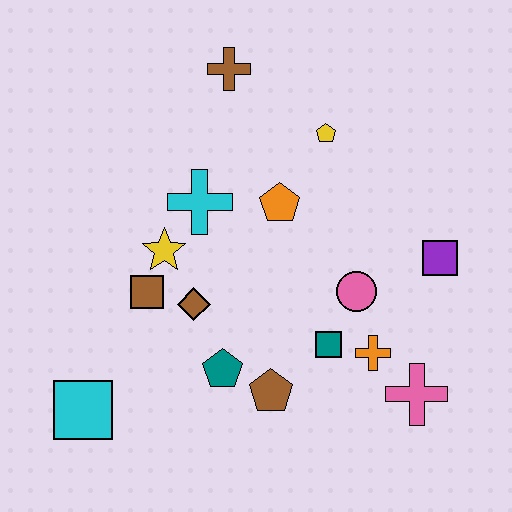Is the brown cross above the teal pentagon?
Yes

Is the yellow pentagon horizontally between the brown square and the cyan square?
No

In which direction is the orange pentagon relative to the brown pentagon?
The orange pentagon is above the brown pentagon.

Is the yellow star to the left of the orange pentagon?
Yes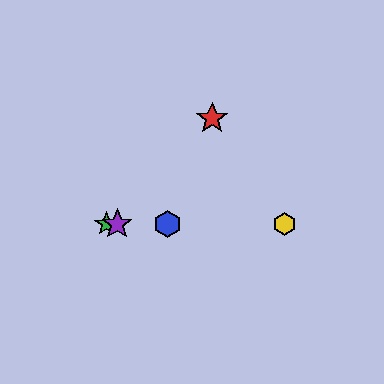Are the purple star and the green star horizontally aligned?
Yes, both are at y≈224.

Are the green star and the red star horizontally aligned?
No, the green star is at y≈224 and the red star is at y≈119.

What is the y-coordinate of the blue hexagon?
The blue hexagon is at y≈224.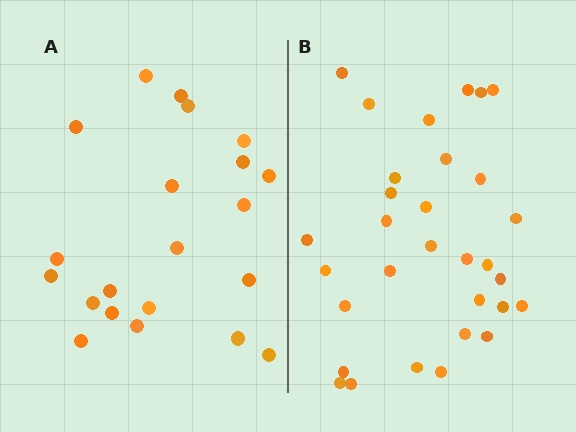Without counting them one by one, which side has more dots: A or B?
Region B (the right region) has more dots.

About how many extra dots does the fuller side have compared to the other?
Region B has roughly 10 or so more dots than region A.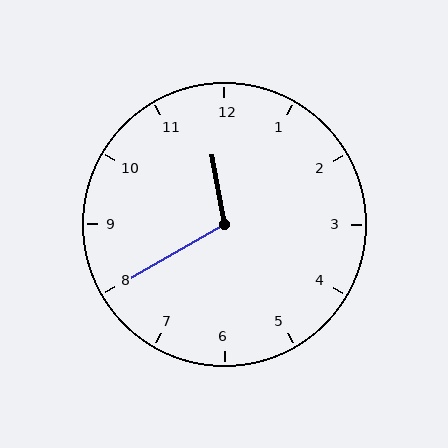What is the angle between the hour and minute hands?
Approximately 110 degrees.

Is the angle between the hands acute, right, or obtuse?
It is obtuse.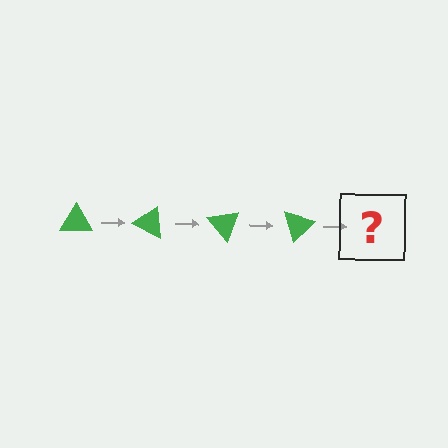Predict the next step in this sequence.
The next step is a green triangle rotated 100 degrees.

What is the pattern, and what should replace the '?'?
The pattern is that the triangle rotates 25 degrees each step. The '?' should be a green triangle rotated 100 degrees.